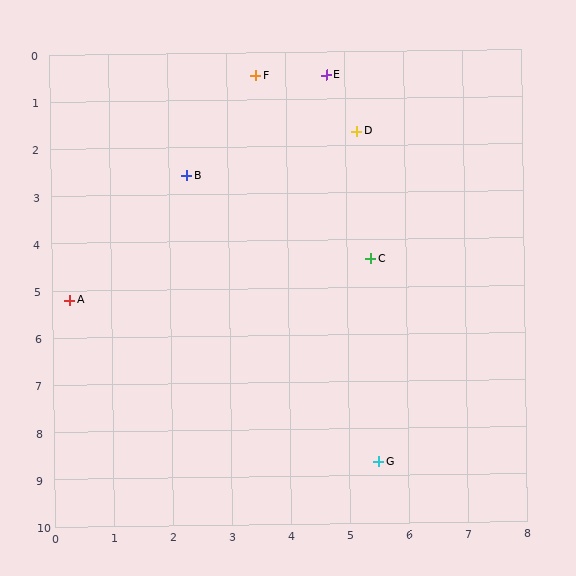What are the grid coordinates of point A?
Point A is at approximately (0.3, 5.2).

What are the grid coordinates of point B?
Point B is at approximately (2.3, 2.6).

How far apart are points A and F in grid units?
Points A and F are about 5.7 grid units apart.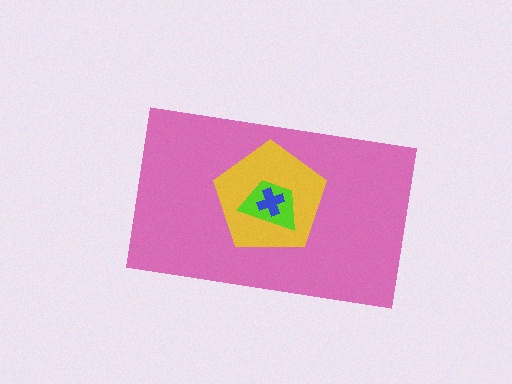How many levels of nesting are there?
4.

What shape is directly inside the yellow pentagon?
The lime trapezoid.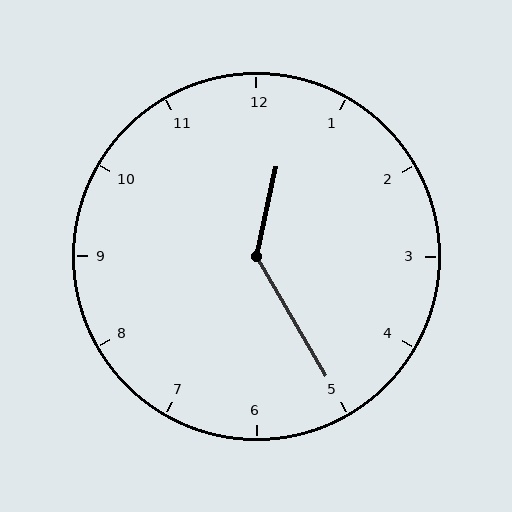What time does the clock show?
12:25.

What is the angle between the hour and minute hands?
Approximately 138 degrees.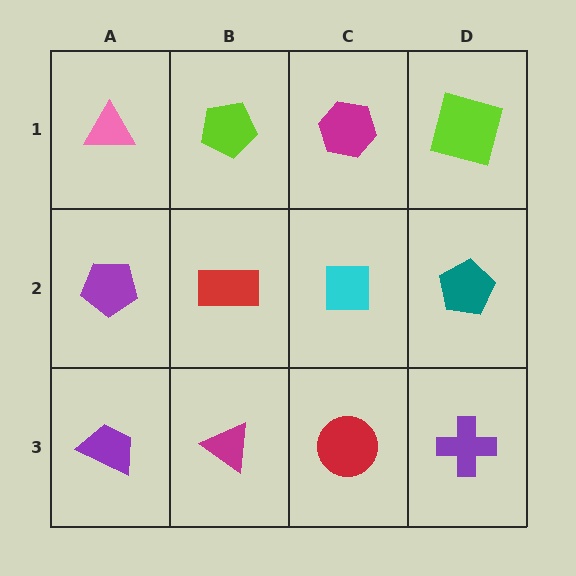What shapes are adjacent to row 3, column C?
A cyan square (row 2, column C), a magenta triangle (row 3, column B), a purple cross (row 3, column D).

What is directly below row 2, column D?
A purple cross.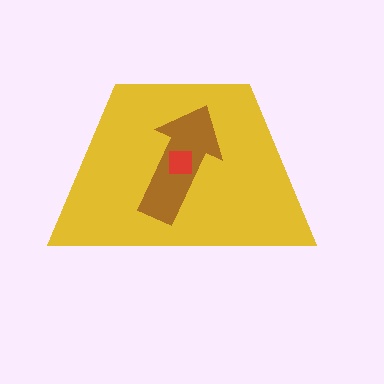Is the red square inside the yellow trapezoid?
Yes.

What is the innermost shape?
The red square.